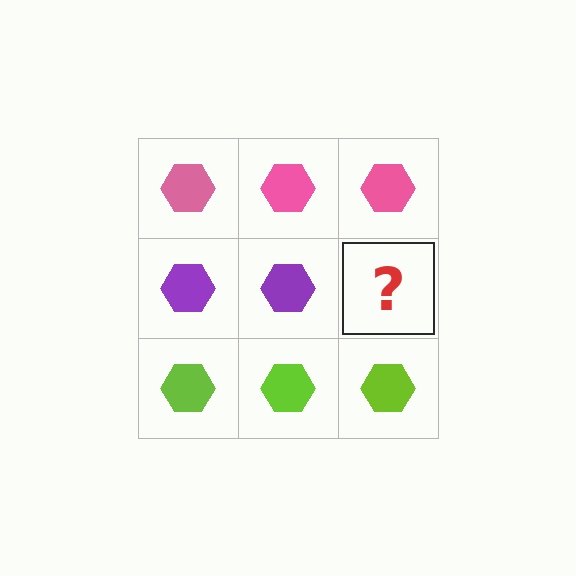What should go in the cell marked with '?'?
The missing cell should contain a purple hexagon.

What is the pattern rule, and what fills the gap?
The rule is that each row has a consistent color. The gap should be filled with a purple hexagon.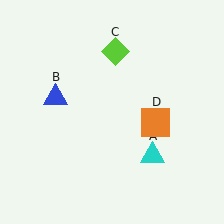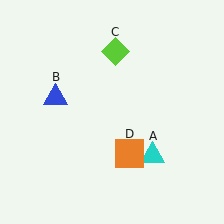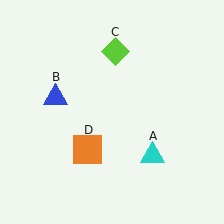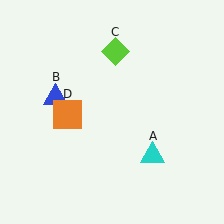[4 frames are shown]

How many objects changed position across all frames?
1 object changed position: orange square (object D).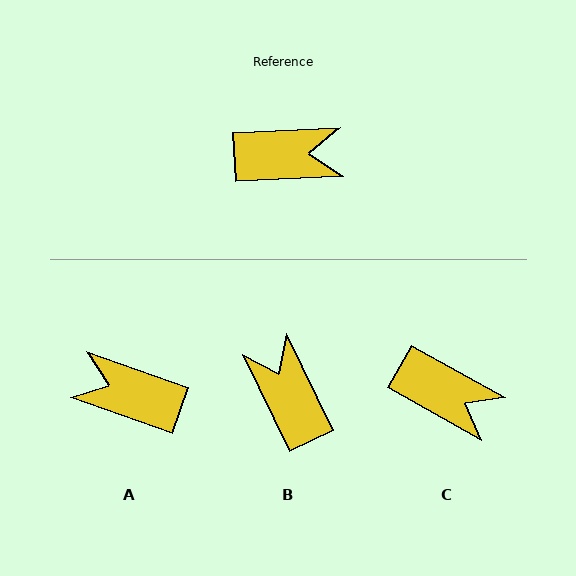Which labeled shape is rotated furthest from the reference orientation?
A, about 158 degrees away.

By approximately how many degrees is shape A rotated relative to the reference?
Approximately 158 degrees counter-clockwise.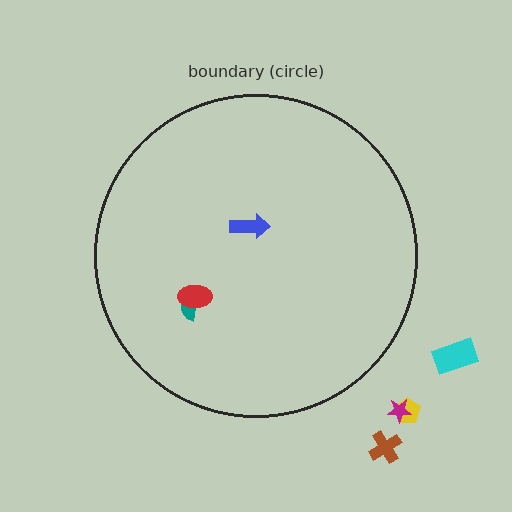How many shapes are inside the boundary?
3 inside, 4 outside.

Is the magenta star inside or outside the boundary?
Outside.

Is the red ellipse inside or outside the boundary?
Inside.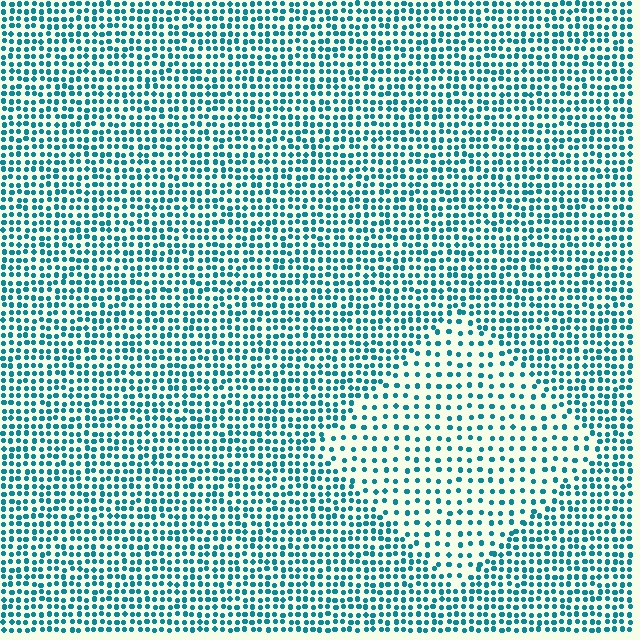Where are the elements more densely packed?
The elements are more densely packed outside the diamond boundary.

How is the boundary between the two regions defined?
The boundary is defined by a change in element density (approximately 2.0x ratio). All elements are the same color, size, and shape.